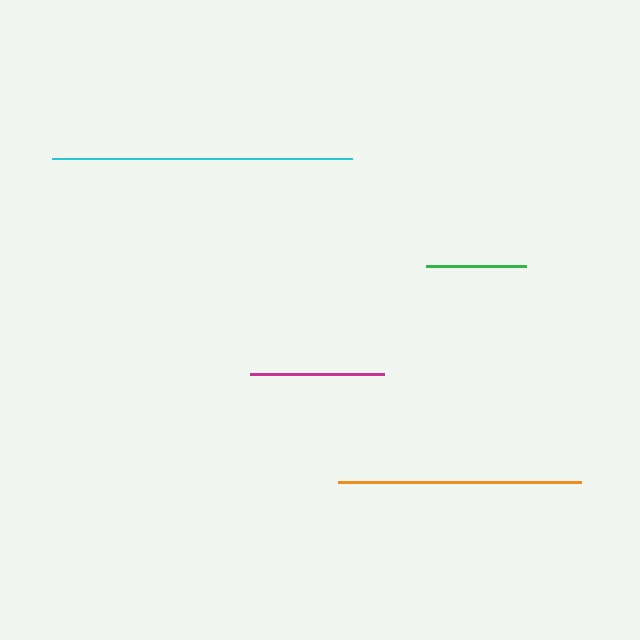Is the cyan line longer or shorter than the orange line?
The cyan line is longer than the orange line.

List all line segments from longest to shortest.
From longest to shortest: cyan, orange, magenta, green.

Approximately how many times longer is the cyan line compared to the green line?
The cyan line is approximately 3.0 times the length of the green line.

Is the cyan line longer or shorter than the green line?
The cyan line is longer than the green line.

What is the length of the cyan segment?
The cyan segment is approximately 301 pixels long.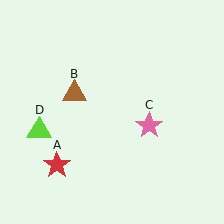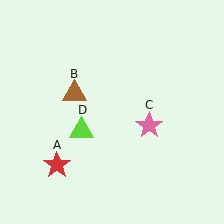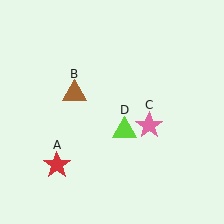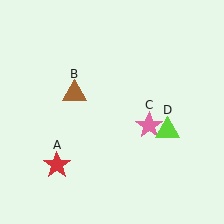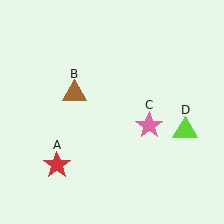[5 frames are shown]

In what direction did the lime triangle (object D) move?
The lime triangle (object D) moved right.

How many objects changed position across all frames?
1 object changed position: lime triangle (object D).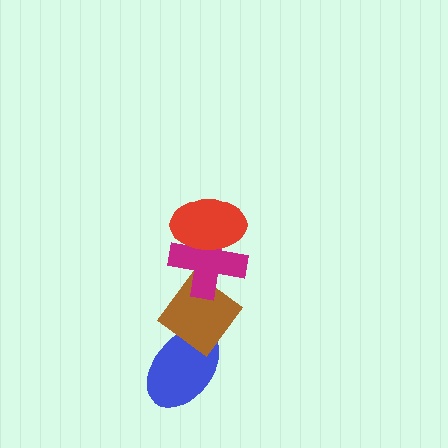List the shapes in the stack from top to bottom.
From top to bottom: the red ellipse, the magenta cross, the brown diamond, the blue ellipse.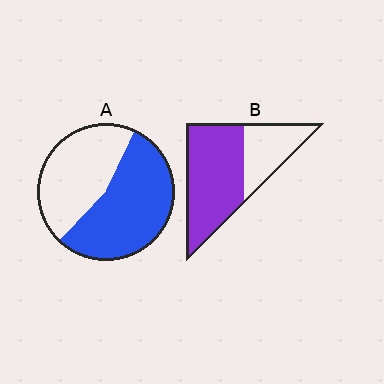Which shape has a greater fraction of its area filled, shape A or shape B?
Shape B.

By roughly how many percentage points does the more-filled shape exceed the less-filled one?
By roughly 10 percentage points (B over A).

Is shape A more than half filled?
Yes.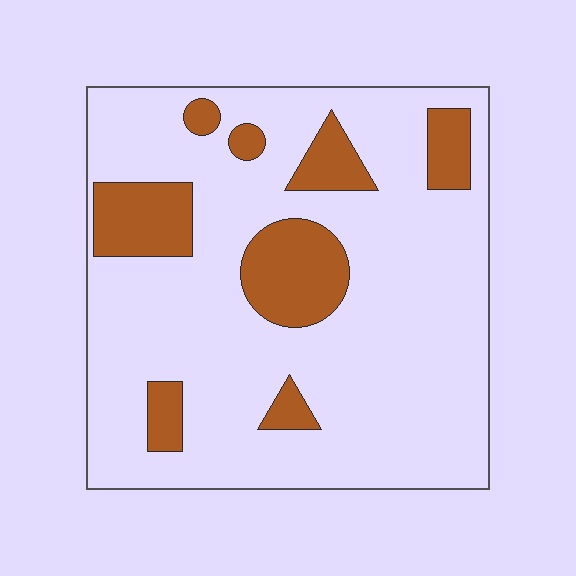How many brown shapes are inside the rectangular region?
8.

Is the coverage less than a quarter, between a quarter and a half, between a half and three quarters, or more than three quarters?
Less than a quarter.